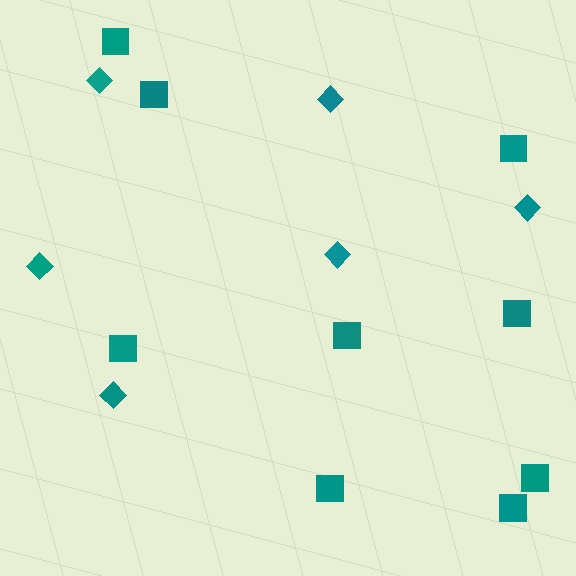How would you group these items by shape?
There are 2 groups: one group of diamonds (6) and one group of squares (9).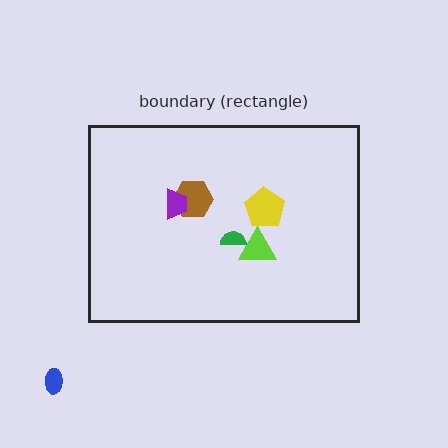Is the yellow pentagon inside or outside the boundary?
Inside.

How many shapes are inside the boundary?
5 inside, 1 outside.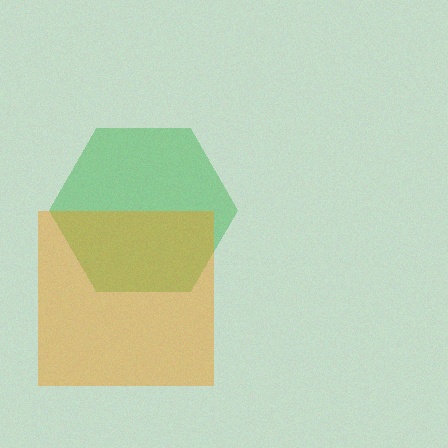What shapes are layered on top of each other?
The layered shapes are: a green hexagon, an orange square.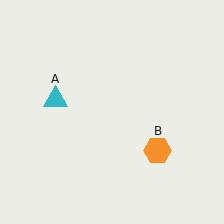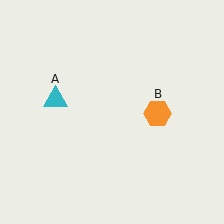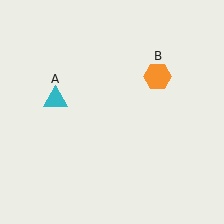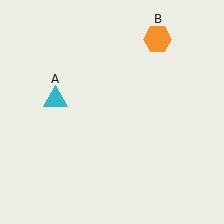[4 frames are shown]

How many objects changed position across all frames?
1 object changed position: orange hexagon (object B).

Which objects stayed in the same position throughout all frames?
Cyan triangle (object A) remained stationary.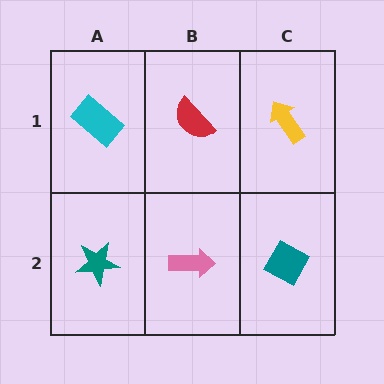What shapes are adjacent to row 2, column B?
A red semicircle (row 1, column B), a teal star (row 2, column A), a teal diamond (row 2, column C).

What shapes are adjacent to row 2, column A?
A cyan rectangle (row 1, column A), a pink arrow (row 2, column B).